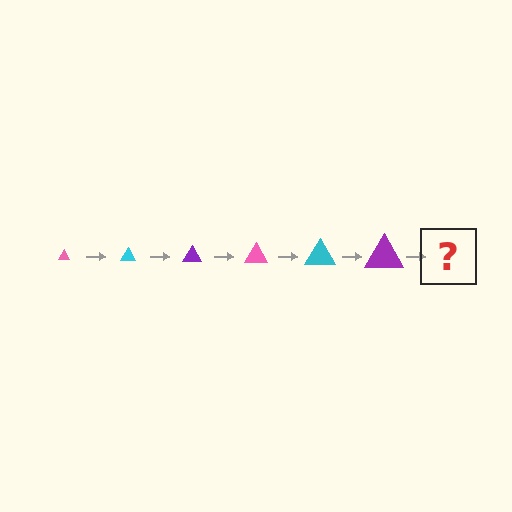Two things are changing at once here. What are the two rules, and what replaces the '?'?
The two rules are that the triangle grows larger each step and the color cycles through pink, cyan, and purple. The '?' should be a pink triangle, larger than the previous one.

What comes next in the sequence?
The next element should be a pink triangle, larger than the previous one.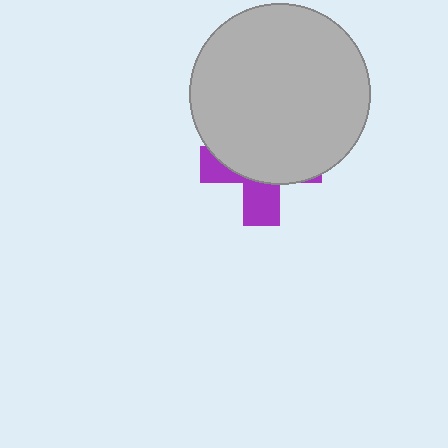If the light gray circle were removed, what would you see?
You would see the complete purple cross.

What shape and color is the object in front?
The object in front is a light gray circle.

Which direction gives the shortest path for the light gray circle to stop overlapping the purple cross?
Moving up gives the shortest separation.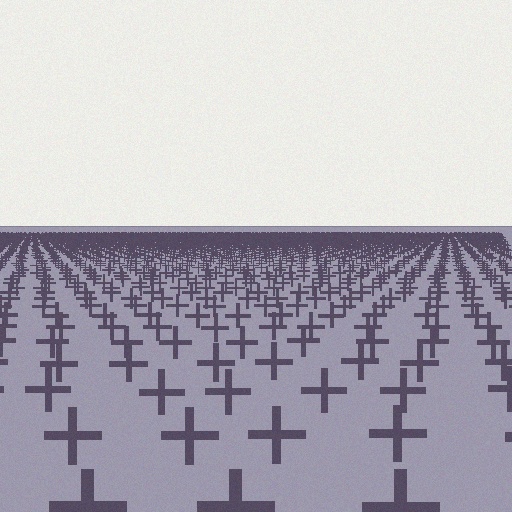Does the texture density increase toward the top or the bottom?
Density increases toward the top.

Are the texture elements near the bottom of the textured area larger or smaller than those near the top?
Larger. Near the bottom, elements are closer to the viewer and appear at a bigger on-screen size.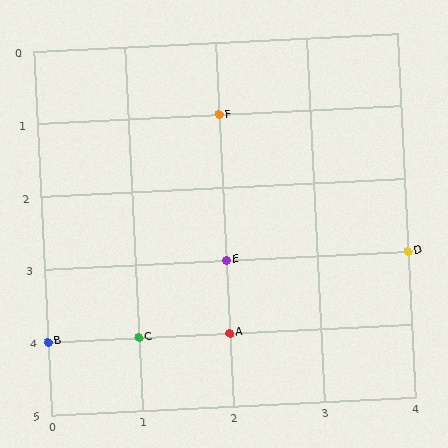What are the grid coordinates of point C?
Point C is at grid coordinates (1, 4).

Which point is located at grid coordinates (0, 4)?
Point B is at (0, 4).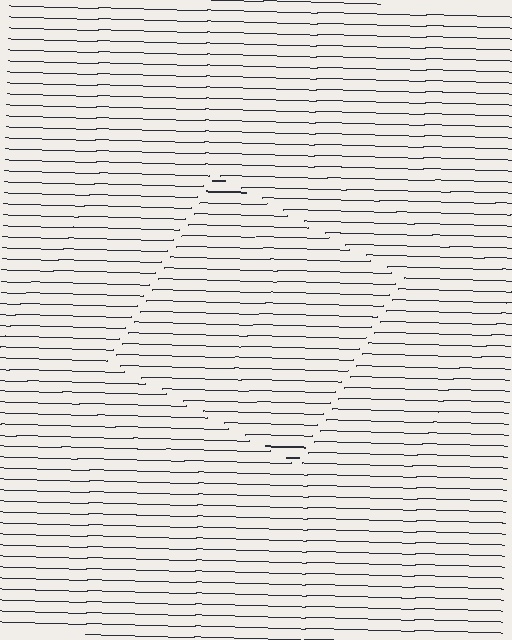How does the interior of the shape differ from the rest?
The interior of the shape contains the same grating, shifted by half a period — the contour is defined by the phase discontinuity where line-ends from the inner and outer gratings abut.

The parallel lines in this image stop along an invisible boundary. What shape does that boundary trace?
An illusory square. The interior of the shape contains the same grating, shifted by half a period — the contour is defined by the phase discontinuity where line-ends from the inner and outer gratings abut.